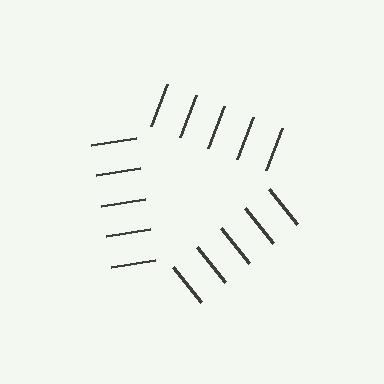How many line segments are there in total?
15 — 5 along each of the 3 edges.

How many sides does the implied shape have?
3 sides — the line-ends trace a triangle.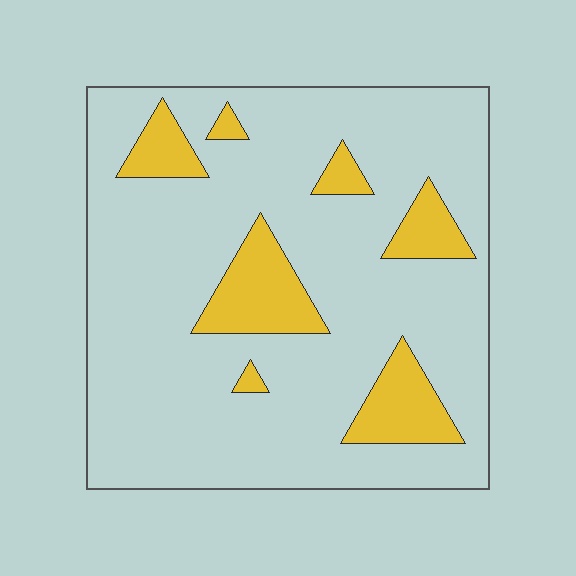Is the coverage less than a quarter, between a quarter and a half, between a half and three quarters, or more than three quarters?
Less than a quarter.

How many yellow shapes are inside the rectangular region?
7.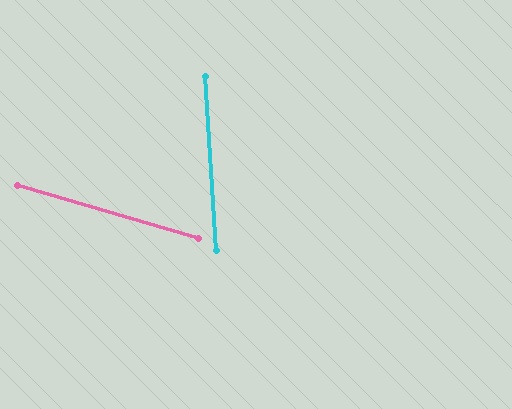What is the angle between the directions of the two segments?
Approximately 70 degrees.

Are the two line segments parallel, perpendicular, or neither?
Neither parallel nor perpendicular — they differ by about 70°.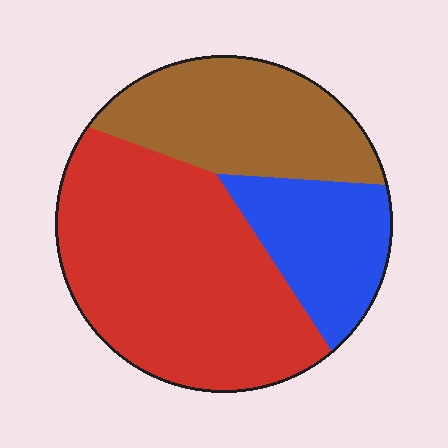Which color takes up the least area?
Blue, at roughly 20%.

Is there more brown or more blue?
Brown.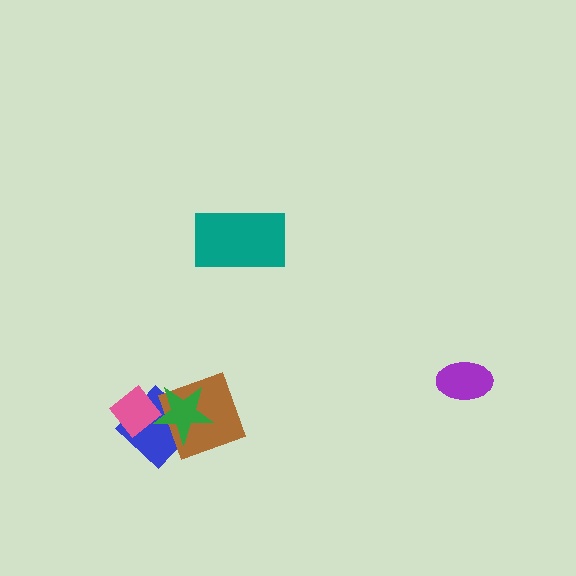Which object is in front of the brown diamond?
The green star is in front of the brown diamond.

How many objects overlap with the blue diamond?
3 objects overlap with the blue diamond.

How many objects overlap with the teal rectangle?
0 objects overlap with the teal rectangle.